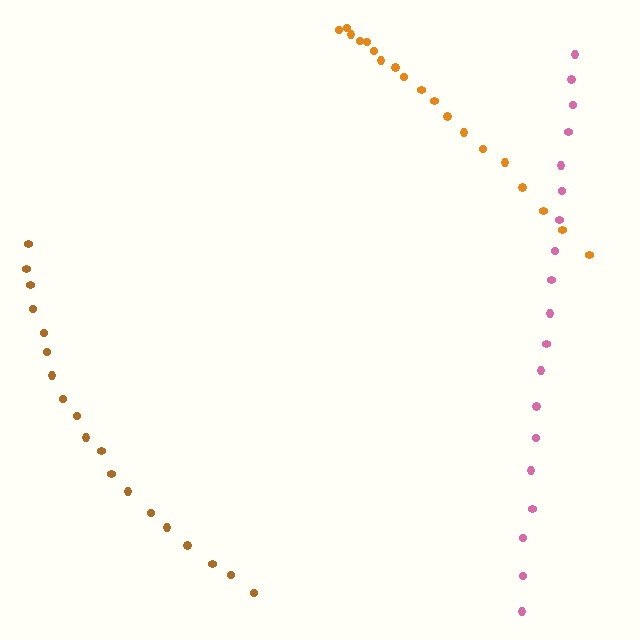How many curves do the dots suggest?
There are 3 distinct paths.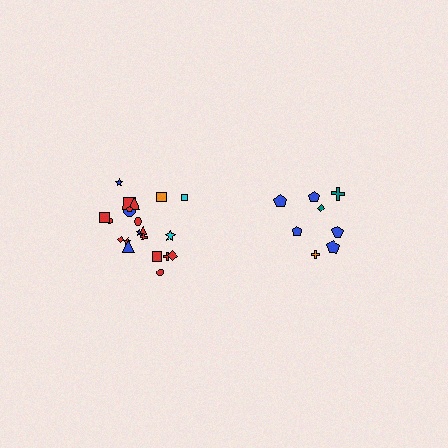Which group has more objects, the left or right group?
The left group.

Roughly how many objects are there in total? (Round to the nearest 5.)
Roughly 30 objects in total.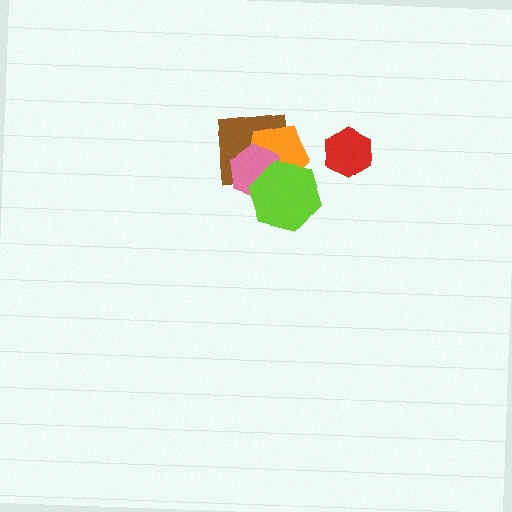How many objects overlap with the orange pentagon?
3 objects overlap with the orange pentagon.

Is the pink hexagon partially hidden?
Yes, it is partially covered by another shape.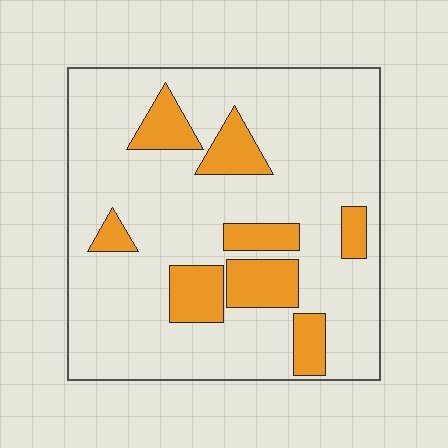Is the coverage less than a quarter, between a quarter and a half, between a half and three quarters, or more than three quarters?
Less than a quarter.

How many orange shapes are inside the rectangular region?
8.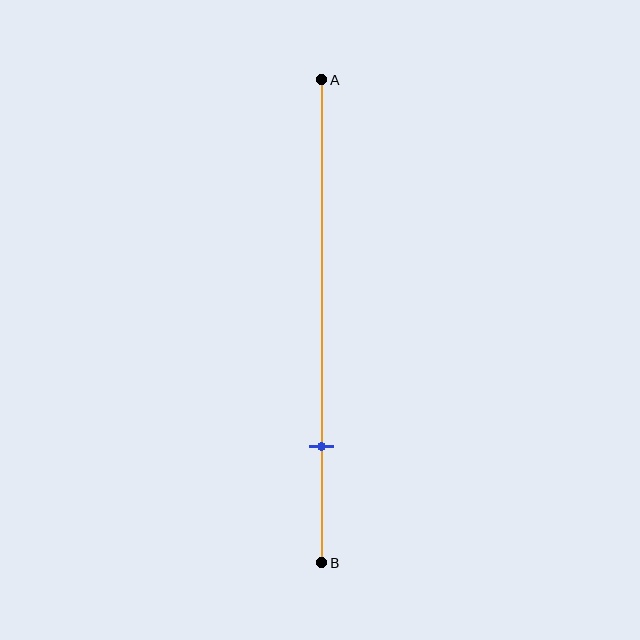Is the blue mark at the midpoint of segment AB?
No, the mark is at about 75% from A, not at the 50% midpoint.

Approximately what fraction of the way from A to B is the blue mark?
The blue mark is approximately 75% of the way from A to B.